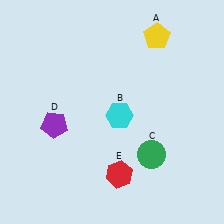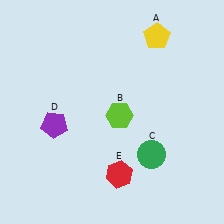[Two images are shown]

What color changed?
The hexagon (B) changed from cyan in Image 1 to lime in Image 2.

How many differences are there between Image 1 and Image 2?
There is 1 difference between the two images.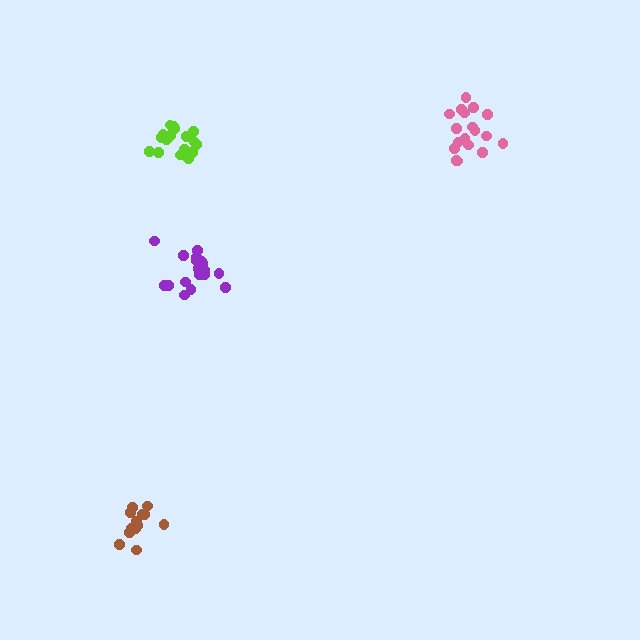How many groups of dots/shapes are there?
There are 4 groups.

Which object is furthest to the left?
The brown cluster is leftmost.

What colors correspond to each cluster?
The clusters are colored: pink, lime, brown, purple.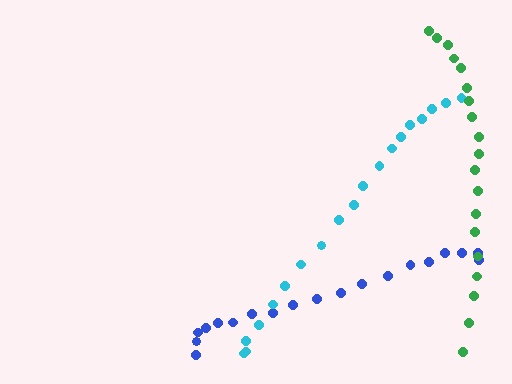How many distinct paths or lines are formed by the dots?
There are 3 distinct paths.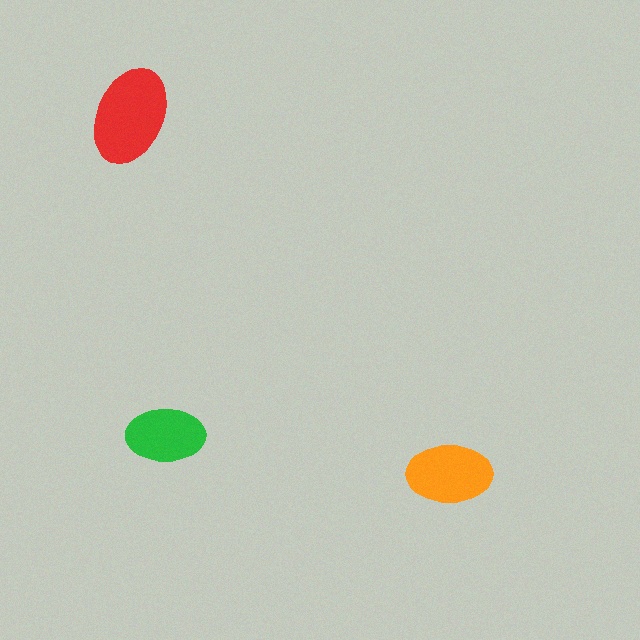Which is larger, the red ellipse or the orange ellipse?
The red one.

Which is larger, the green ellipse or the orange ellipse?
The orange one.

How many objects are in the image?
There are 3 objects in the image.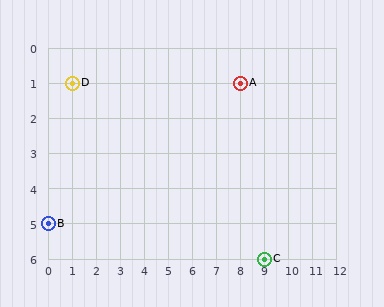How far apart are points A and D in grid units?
Points A and D are 7 columns apart.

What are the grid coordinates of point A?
Point A is at grid coordinates (8, 1).